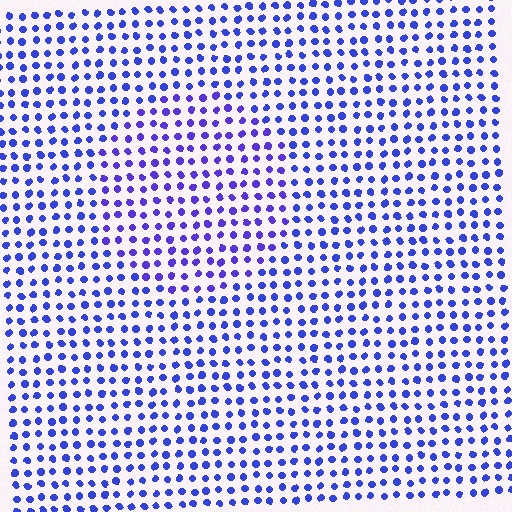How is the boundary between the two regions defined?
The boundary is defined purely by a slight shift in hue (about 20 degrees). Spacing, size, and orientation are identical on both sides.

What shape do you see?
I see a circle.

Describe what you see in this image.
The image is filled with small blue elements in a uniform arrangement. A circle-shaped region is visible where the elements are tinted to a slightly different hue, forming a subtle color boundary.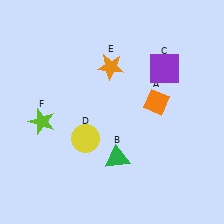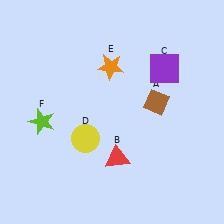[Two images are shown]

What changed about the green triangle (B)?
In Image 1, B is green. In Image 2, it changed to red.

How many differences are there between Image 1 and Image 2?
There are 2 differences between the two images.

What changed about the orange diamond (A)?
In Image 1, A is orange. In Image 2, it changed to brown.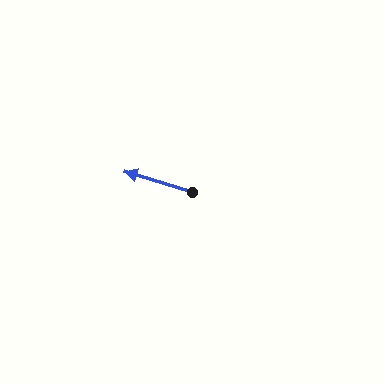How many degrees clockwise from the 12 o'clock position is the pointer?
Approximately 287 degrees.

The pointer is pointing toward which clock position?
Roughly 10 o'clock.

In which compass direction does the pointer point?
West.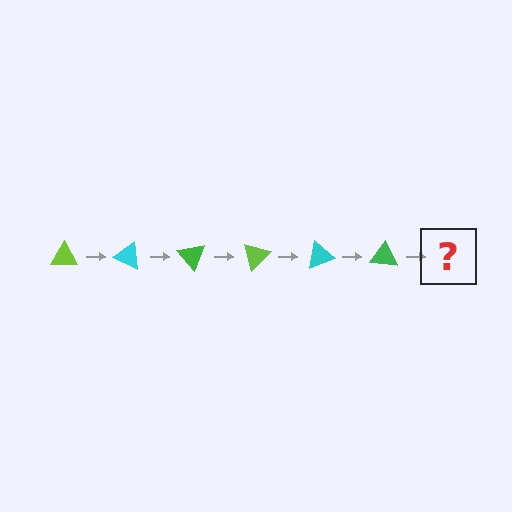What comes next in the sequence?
The next element should be a lime triangle, rotated 150 degrees from the start.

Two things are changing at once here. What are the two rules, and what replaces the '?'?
The two rules are that it rotates 25 degrees each step and the color cycles through lime, cyan, and green. The '?' should be a lime triangle, rotated 150 degrees from the start.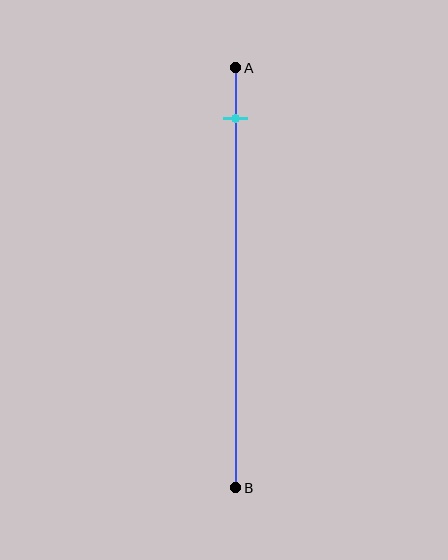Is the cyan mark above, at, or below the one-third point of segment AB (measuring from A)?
The cyan mark is above the one-third point of segment AB.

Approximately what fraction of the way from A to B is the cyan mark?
The cyan mark is approximately 10% of the way from A to B.